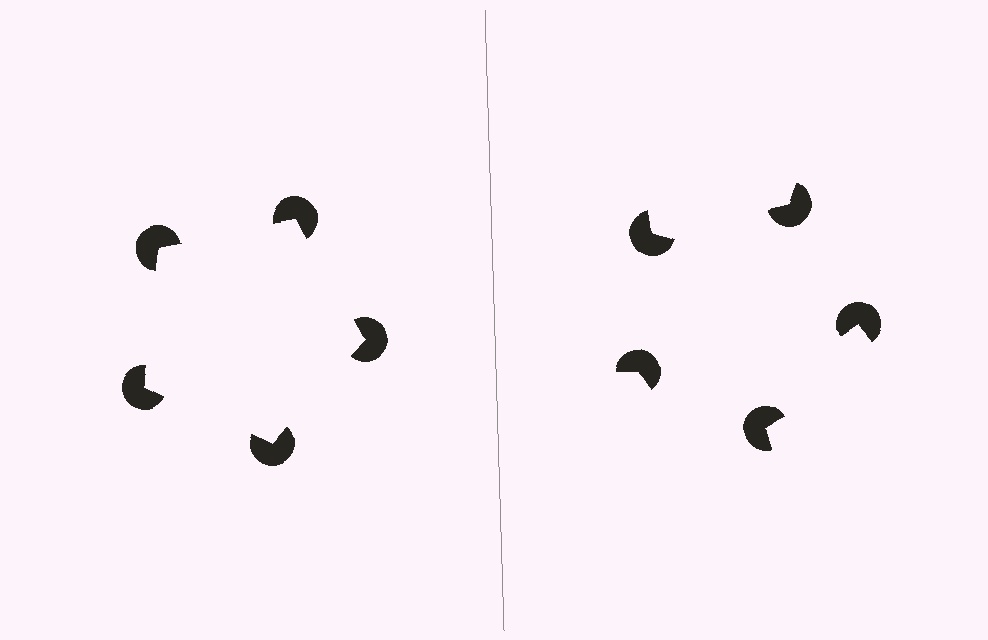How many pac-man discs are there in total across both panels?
10 — 5 on each side.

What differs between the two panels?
The pac-man discs are positioned identically on both sides; only the wedge orientations differ. On the left they align to a pentagon; on the right they are misaligned.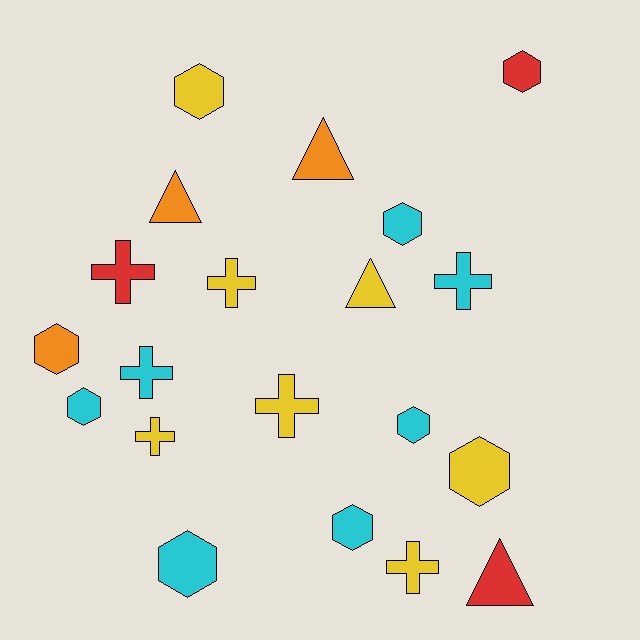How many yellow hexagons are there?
There are 2 yellow hexagons.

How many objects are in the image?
There are 20 objects.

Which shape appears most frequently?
Hexagon, with 9 objects.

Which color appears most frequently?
Cyan, with 7 objects.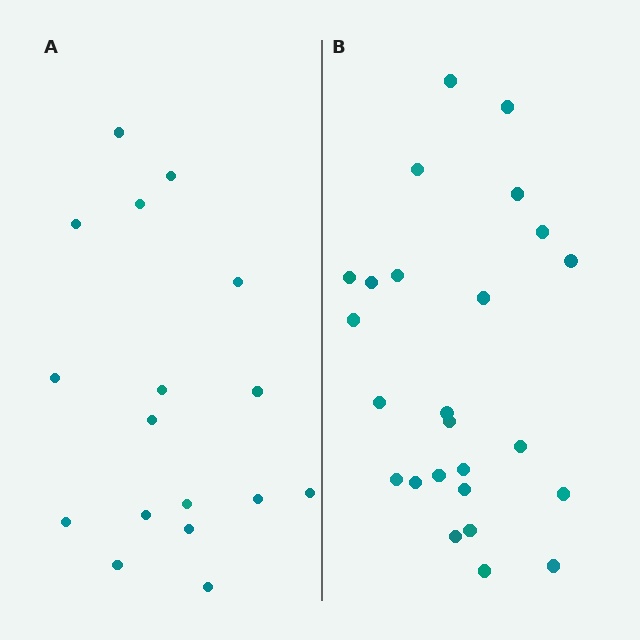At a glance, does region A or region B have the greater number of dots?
Region B (the right region) has more dots.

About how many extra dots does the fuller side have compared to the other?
Region B has roughly 8 or so more dots than region A.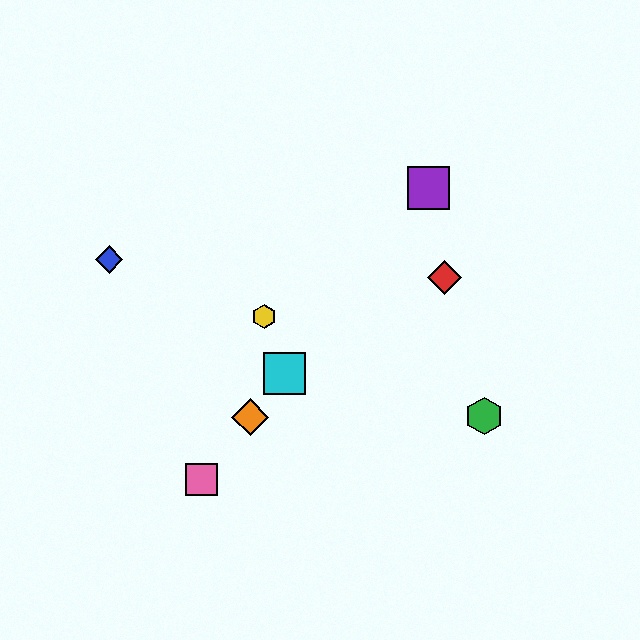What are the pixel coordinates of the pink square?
The pink square is at (201, 480).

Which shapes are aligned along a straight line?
The purple square, the orange diamond, the cyan square, the pink square are aligned along a straight line.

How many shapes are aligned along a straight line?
4 shapes (the purple square, the orange diamond, the cyan square, the pink square) are aligned along a straight line.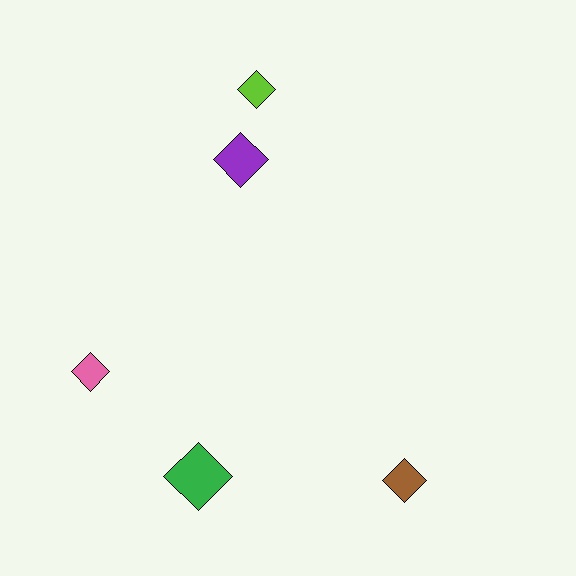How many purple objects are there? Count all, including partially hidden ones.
There is 1 purple object.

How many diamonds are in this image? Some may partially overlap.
There are 5 diamonds.